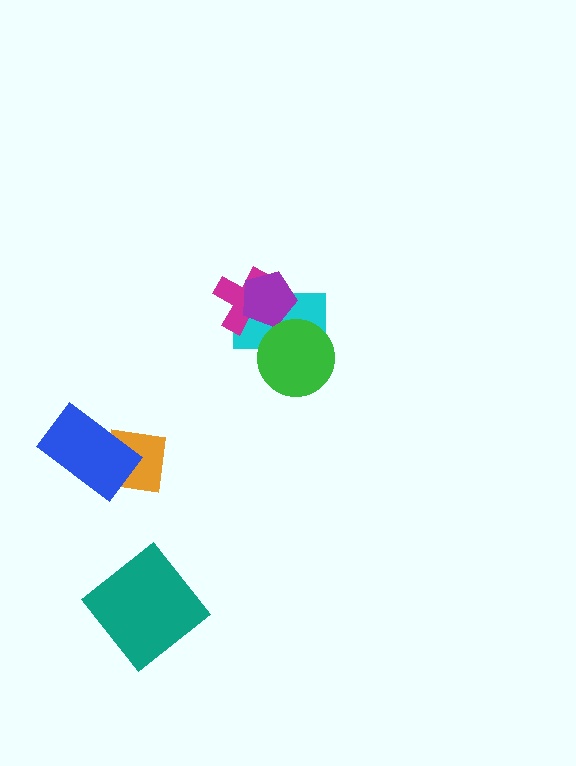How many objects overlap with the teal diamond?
0 objects overlap with the teal diamond.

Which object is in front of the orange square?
The blue rectangle is in front of the orange square.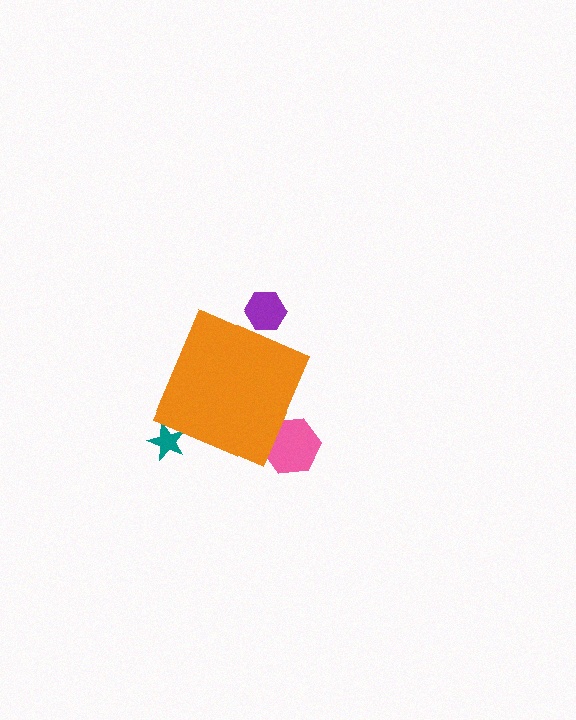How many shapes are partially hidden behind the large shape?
3 shapes are partially hidden.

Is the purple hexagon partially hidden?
Yes, the purple hexagon is partially hidden behind the orange diamond.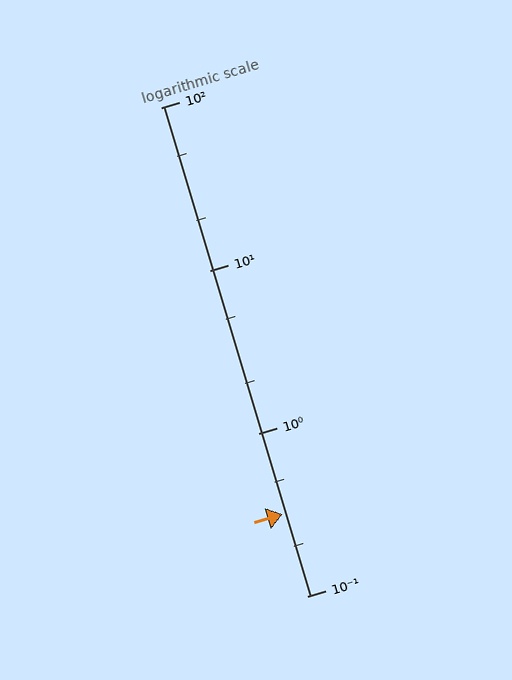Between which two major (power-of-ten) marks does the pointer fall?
The pointer is between 0.1 and 1.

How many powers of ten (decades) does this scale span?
The scale spans 3 decades, from 0.1 to 100.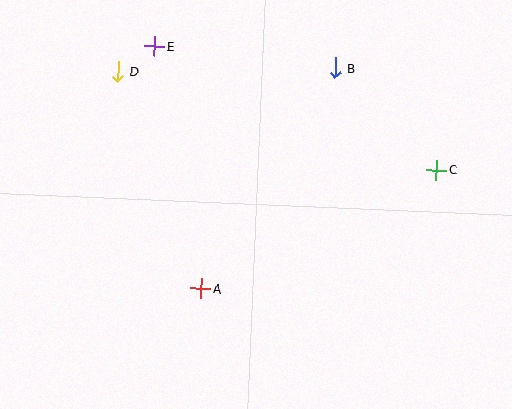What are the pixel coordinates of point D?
Point D is at (118, 71).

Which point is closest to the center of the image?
Point A at (201, 288) is closest to the center.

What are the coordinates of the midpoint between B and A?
The midpoint between B and A is at (268, 178).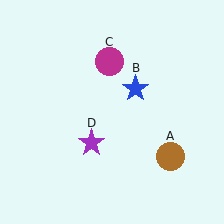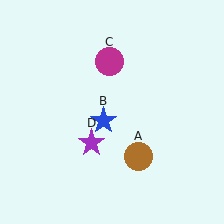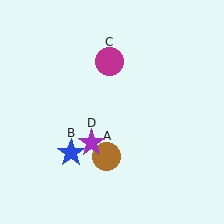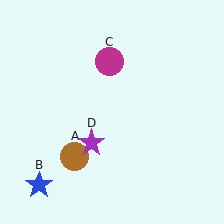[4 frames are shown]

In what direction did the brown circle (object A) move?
The brown circle (object A) moved left.